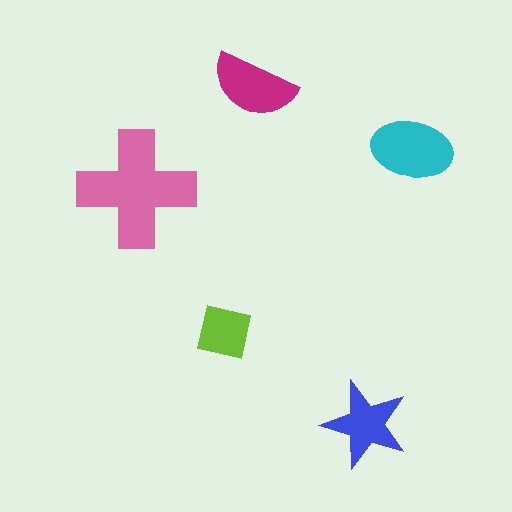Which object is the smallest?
The lime square.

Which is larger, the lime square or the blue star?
The blue star.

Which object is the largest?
The pink cross.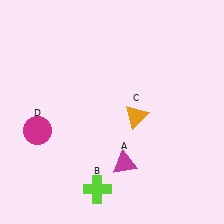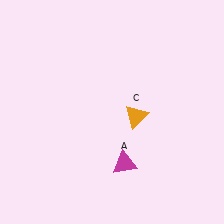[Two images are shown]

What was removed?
The magenta circle (D), the lime cross (B) were removed in Image 2.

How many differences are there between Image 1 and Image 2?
There are 2 differences between the two images.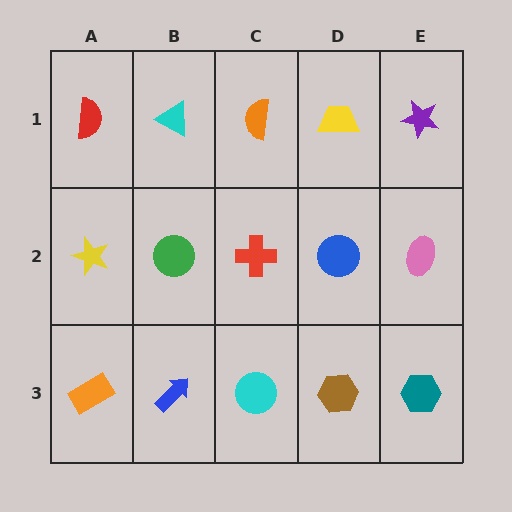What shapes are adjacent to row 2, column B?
A cyan triangle (row 1, column B), a blue arrow (row 3, column B), a yellow star (row 2, column A), a red cross (row 2, column C).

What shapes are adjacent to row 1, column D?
A blue circle (row 2, column D), an orange semicircle (row 1, column C), a purple star (row 1, column E).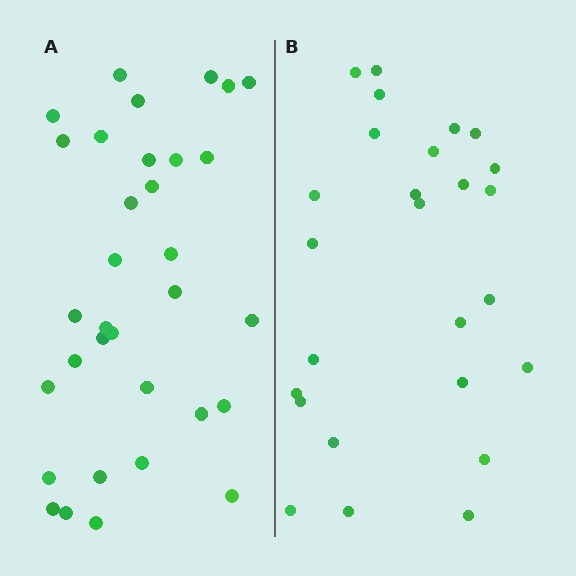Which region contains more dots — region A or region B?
Region A (the left region) has more dots.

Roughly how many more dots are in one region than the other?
Region A has roughly 8 or so more dots than region B.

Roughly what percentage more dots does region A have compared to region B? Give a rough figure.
About 25% more.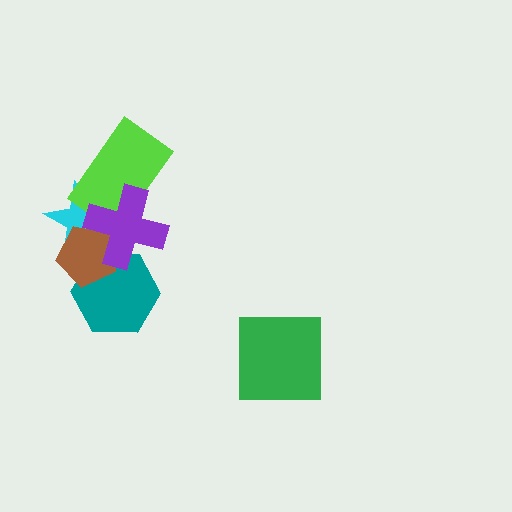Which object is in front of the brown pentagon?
The purple cross is in front of the brown pentagon.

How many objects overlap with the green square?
0 objects overlap with the green square.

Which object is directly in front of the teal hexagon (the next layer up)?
The brown pentagon is directly in front of the teal hexagon.